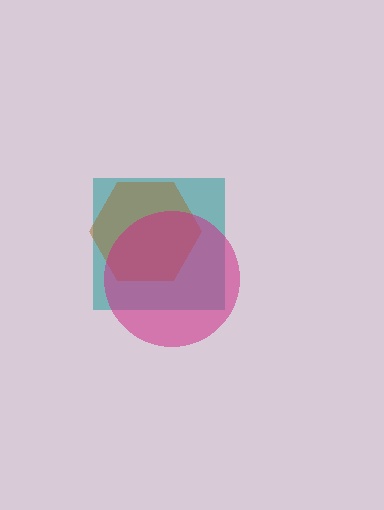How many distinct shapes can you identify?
There are 3 distinct shapes: a teal square, a brown hexagon, a magenta circle.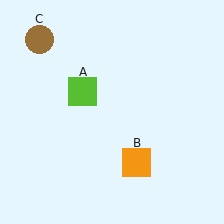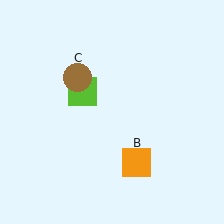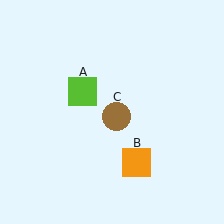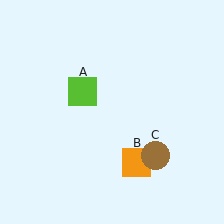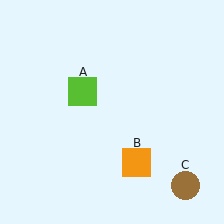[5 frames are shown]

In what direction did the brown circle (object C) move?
The brown circle (object C) moved down and to the right.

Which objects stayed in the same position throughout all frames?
Lime square (object A) and orange square (object B) remained stationary.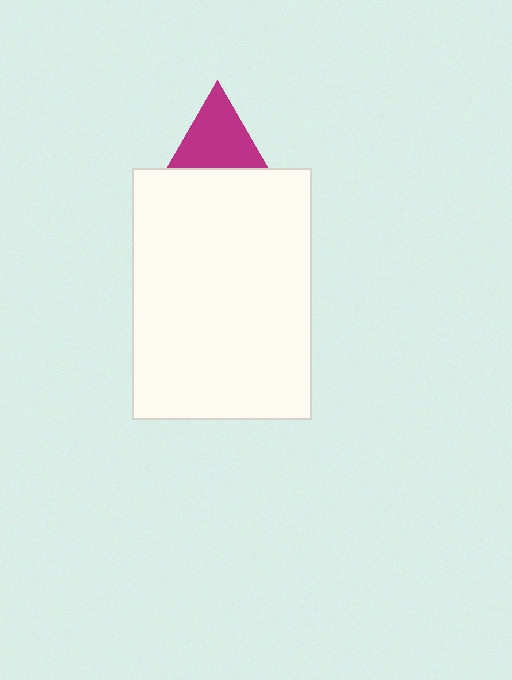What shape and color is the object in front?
The object in front is a white rectangle.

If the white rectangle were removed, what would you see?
You would see the complete magenta triangle.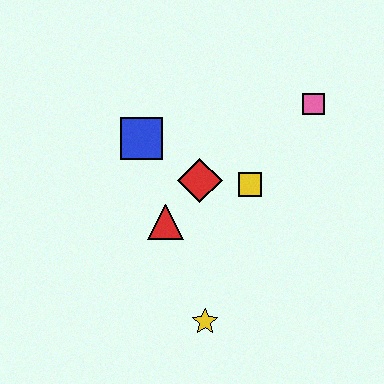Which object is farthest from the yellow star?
The pink square is farthest from the yellow star.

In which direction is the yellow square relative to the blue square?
The yellow square is to the right of the blue square.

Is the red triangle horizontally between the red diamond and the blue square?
Yes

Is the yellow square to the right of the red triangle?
Yes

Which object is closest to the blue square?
The red diamond is closest to the blue square.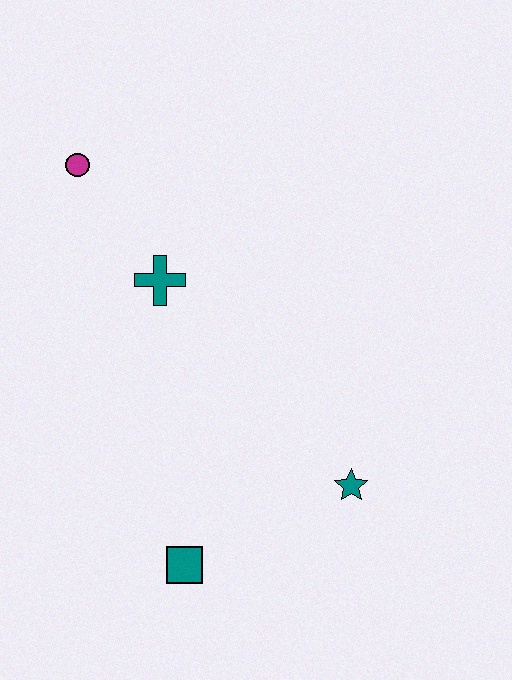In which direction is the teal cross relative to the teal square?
The teal cross is above the teal square.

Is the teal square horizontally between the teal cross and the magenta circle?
No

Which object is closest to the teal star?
The teal square is closest to the teal star.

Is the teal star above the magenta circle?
No